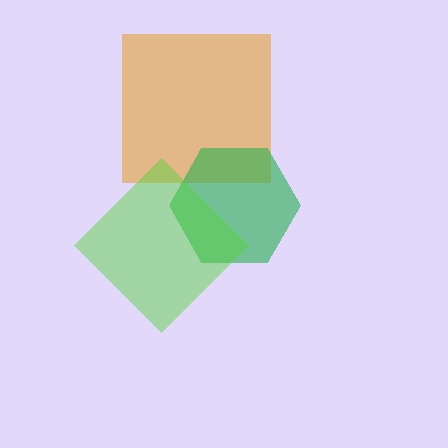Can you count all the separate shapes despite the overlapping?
Yes, there are 3 separate shapes.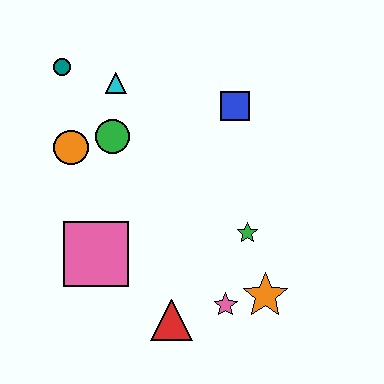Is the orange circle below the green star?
No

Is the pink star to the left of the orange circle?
No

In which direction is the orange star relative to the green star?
The orange star is below the green star.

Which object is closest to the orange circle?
The green circle is closest to the orange circle.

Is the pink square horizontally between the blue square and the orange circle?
Yes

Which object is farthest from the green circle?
The orange star is farthest from the green circle.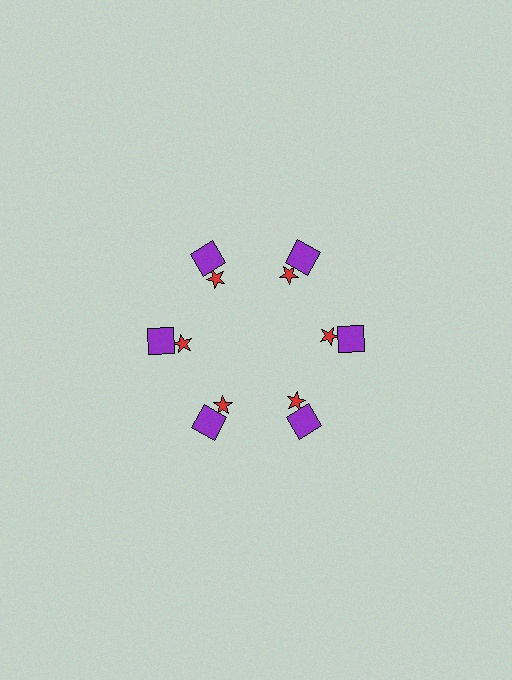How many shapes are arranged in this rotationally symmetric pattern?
There are 12 shapes, arranged in 6 groups of 2.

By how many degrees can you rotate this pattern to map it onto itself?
The pattern maps onto itself every 60 degrees of rotation.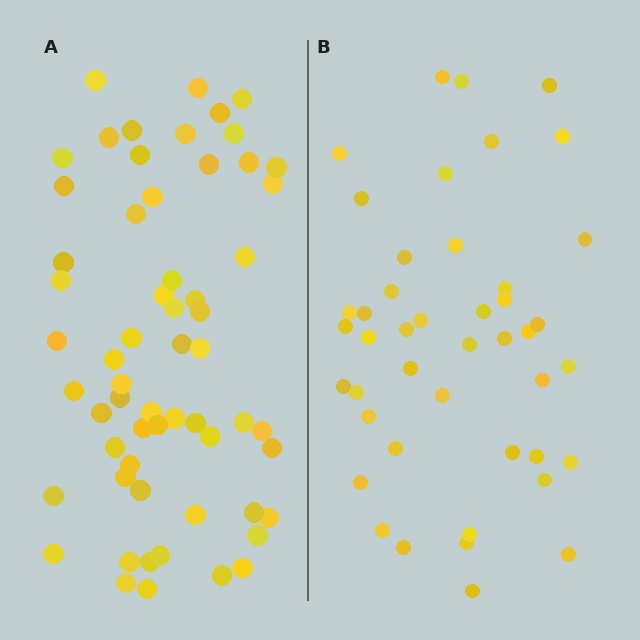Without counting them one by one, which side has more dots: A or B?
Region A (the left region) has more dots.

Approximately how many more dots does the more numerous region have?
Region A has approximately 15 more dots than region B.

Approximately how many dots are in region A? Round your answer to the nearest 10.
About 60 dots.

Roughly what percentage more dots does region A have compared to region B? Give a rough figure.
About 35% more.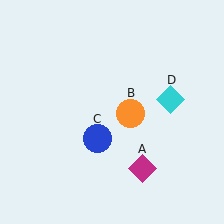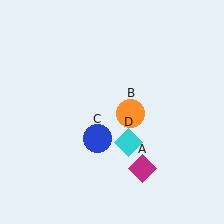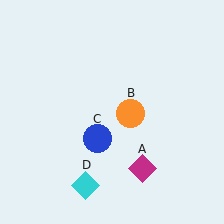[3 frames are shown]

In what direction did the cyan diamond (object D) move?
The cyan diamond (object D) moved down and to the left.